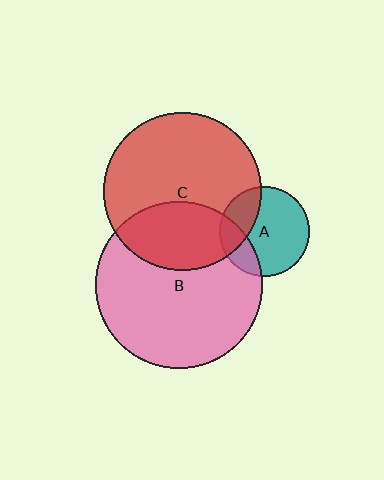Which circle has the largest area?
Circle B (pink).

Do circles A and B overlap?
Yes.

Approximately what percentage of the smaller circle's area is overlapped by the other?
Approximately 25%.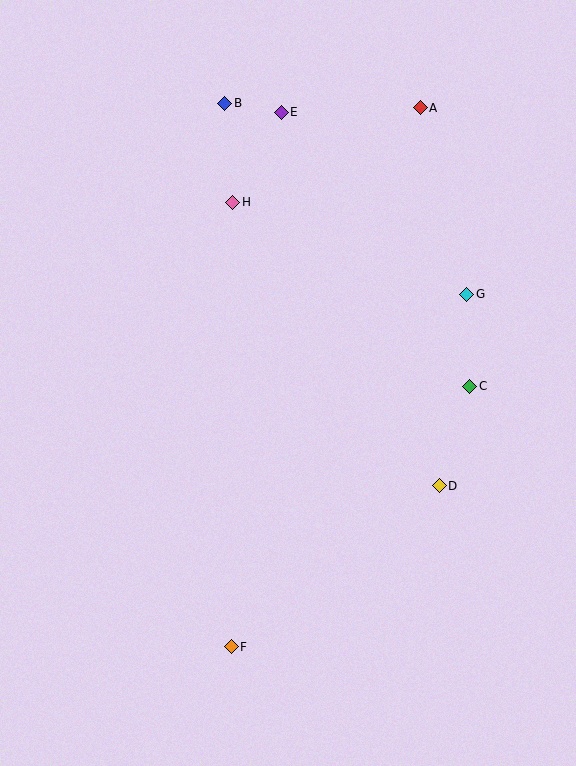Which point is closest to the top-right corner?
Point A is closest to the top-right corner.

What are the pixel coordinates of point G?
Point G is at (466, 294).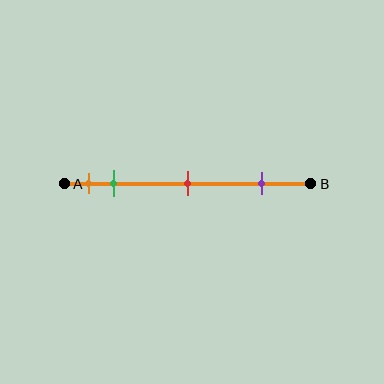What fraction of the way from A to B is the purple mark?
The purple mark is approximately 80% (0.8) of the way from A to B.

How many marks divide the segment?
There are 4 marks dividing the segment.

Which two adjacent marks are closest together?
The orange and green marks are the closest adjacent pair.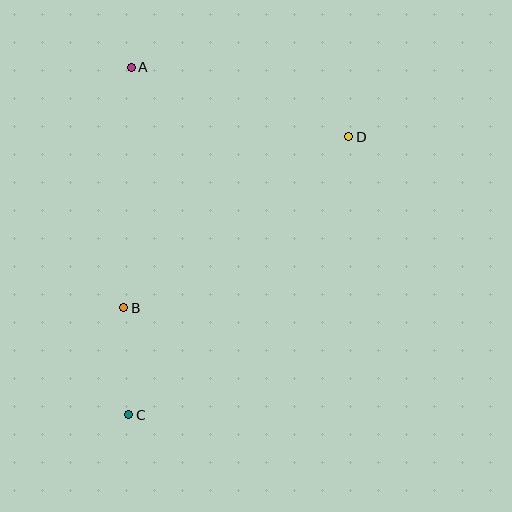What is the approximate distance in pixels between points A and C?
The distance between A and C is approximately 347 pixels.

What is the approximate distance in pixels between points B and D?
The distance between B and D is approximately 283 pixels.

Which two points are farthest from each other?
Points C and D are farthest from each other.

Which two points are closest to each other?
Points B and C are closest to each other.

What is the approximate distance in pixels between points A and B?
The distance between A and B is approximately 241 pixels.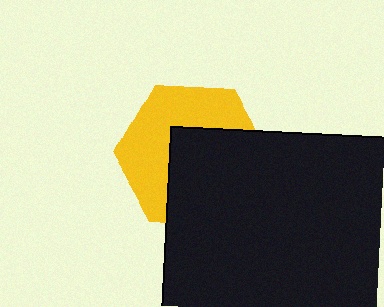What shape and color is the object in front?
The object in front is a black square.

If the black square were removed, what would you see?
You would see the complete yellow hexagon.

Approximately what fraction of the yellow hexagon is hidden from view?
Roughly 51% of the yellow hexagon is hidden behind the black square.